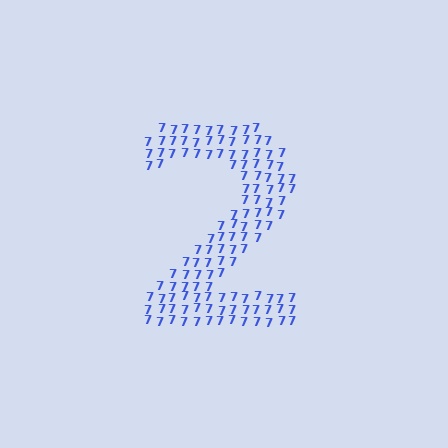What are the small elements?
The small elements are digit 7's.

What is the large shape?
The large shape is the digit 2.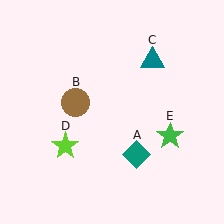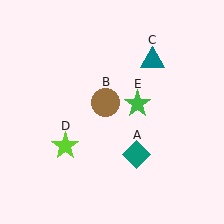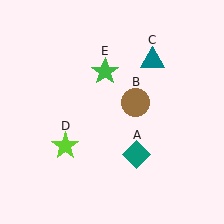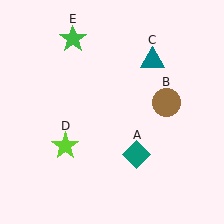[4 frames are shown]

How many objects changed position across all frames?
2 objects changed position: brown circle (object B), green star (object E).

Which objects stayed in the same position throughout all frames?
Teal diamond (object A) and teal triangle (object C) and lime star (object D) remained stationary.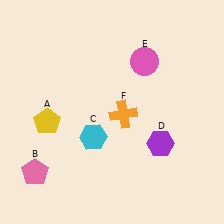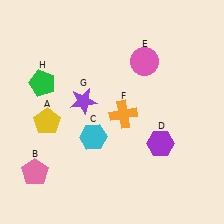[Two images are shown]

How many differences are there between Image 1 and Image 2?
There are 2 differences between the two images.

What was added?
A purple star (G), a green pentagon (H) were added in Image 2.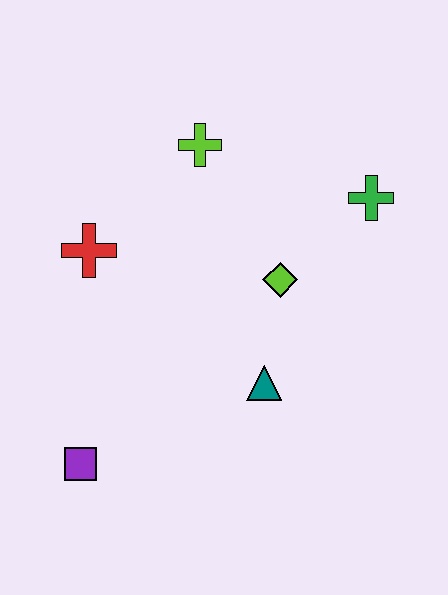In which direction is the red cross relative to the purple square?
The red cross is above the purple square.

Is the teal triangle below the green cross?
Yes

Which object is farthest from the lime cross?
The purple square is farthest from the lime cross.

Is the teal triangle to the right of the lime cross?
Yes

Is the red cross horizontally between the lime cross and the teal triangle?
No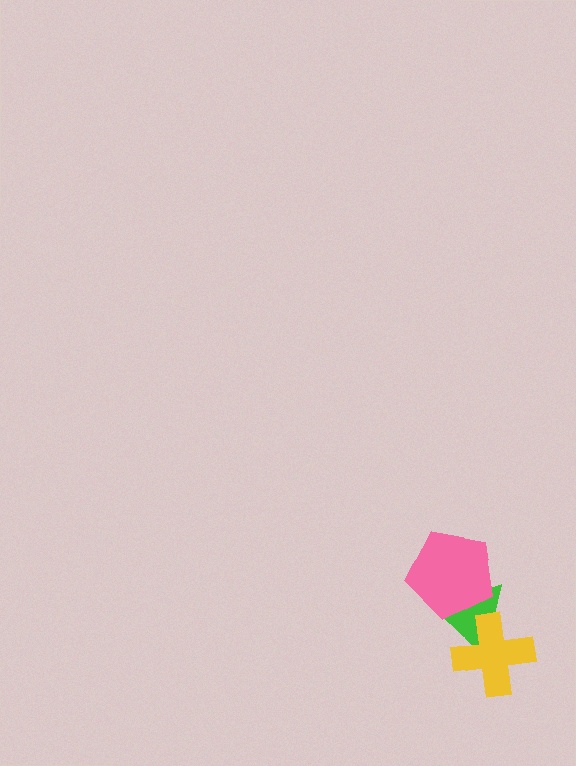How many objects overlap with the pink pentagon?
1 object overlaps with the pink pentagon.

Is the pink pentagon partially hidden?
No, no other shape covers it.